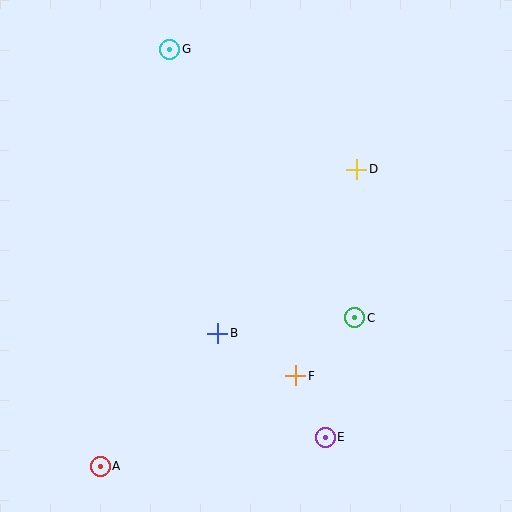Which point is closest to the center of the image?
Point B at (218, 333) is closest to the center.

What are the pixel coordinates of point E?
Point E is at (325, 437).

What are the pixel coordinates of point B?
Point B is at (218, 333).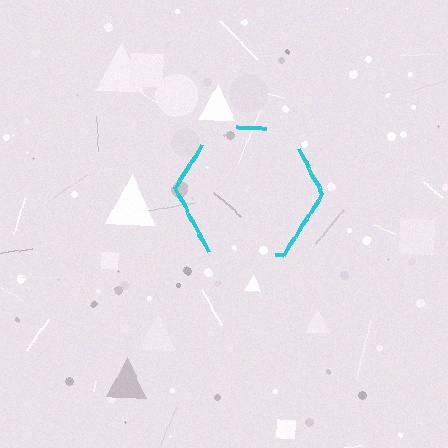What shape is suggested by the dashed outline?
The dashed outline suggests a hexagon.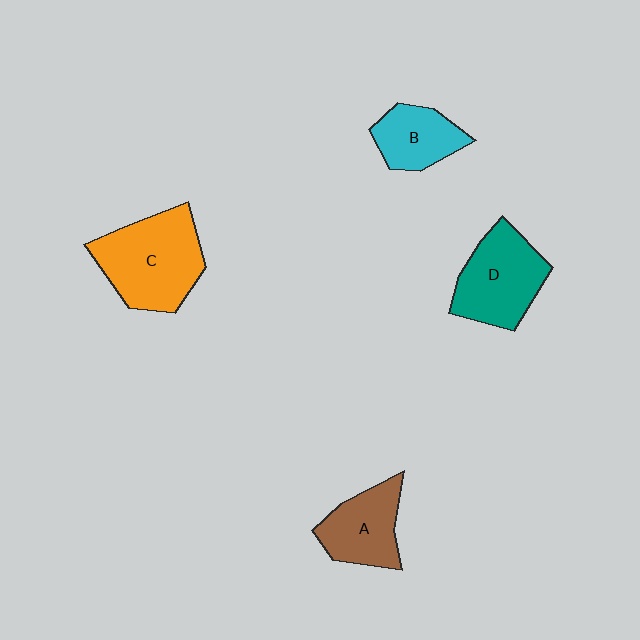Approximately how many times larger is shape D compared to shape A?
Approximately 1.3 times.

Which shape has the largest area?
Shape C (orange).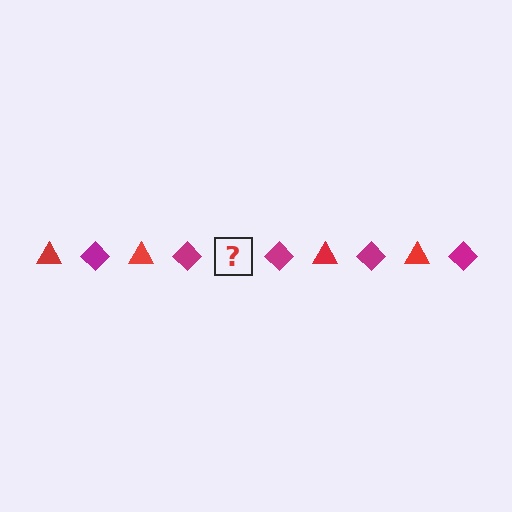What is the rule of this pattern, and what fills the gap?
The rule is that the pattern alternates between red triangle and magenta diamond. The gap should be filled with a red triangle.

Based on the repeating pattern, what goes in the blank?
The blank should be a red triangle.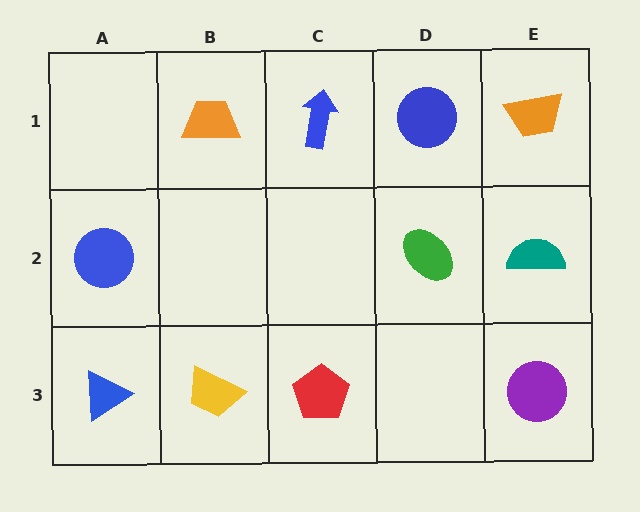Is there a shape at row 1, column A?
No, that cell is empty.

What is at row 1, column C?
A blue arrow.